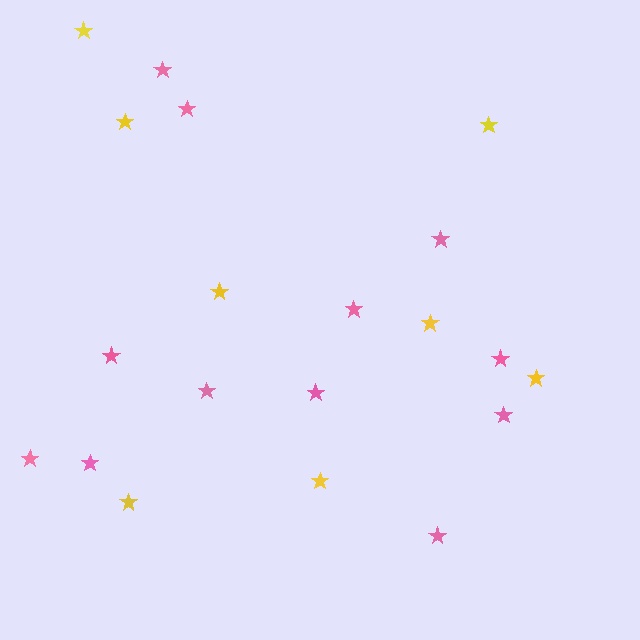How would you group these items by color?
There are 2 groups: one group of yellow stars (8) and one group of pink stars (12).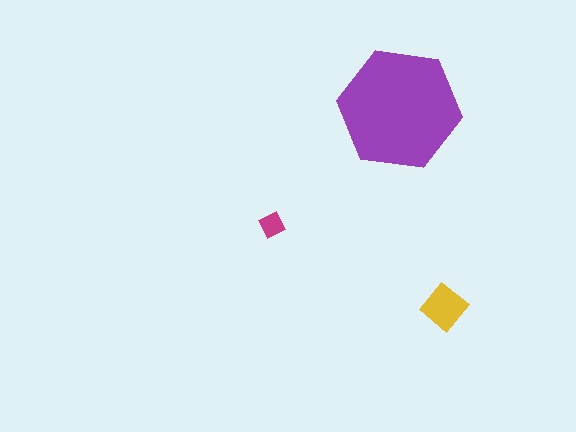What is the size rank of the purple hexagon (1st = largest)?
1st.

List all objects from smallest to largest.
The magenta diamond, the yellow diamond, the purple hexagon.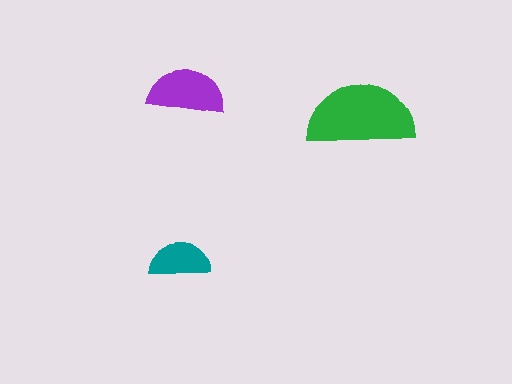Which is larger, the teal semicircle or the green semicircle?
The green one.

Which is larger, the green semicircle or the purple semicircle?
The green one.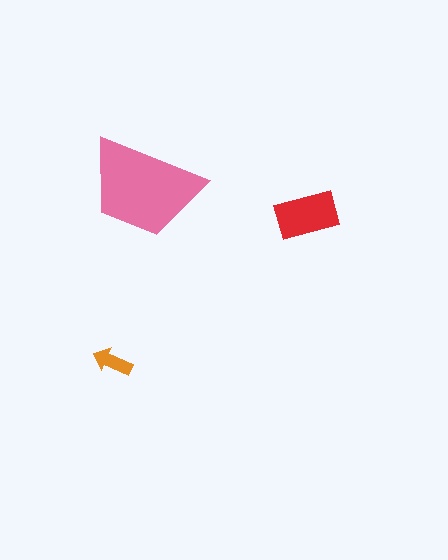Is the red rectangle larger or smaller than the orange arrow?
Larger.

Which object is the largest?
The pink trapezoid.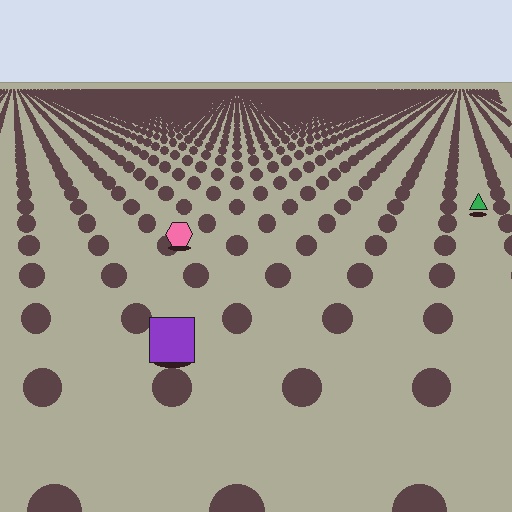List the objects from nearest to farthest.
From nearest to farthest: the purple square, the pink hexagon, the green triangle.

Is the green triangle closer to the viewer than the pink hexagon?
No. The pink hexagon is closer — you can tell from the texture gradient: the ground texture is coarser near it.